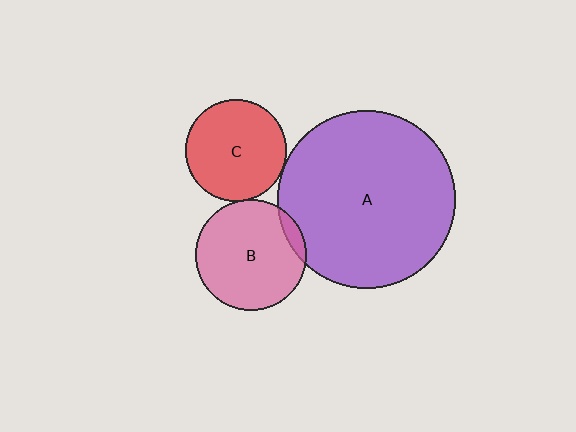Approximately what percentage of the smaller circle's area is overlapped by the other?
Approximately 5%.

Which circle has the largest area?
Circle A (purple).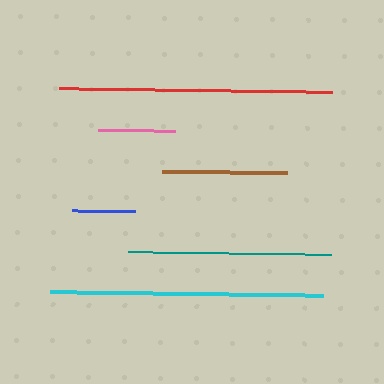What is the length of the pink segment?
The pink segment is approximately 77 pixels long.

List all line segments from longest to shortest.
From longest to shortest: red, cyan, teal, brown, pink, blue.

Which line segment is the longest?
The red line is the longest at approximately 273 pixels.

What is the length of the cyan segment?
The cyan segment is approximately 272 pixels long.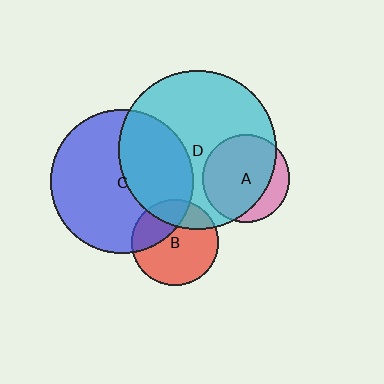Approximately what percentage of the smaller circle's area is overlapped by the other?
Approximately 40%.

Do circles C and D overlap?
Yes.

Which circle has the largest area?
Circle D (cyan).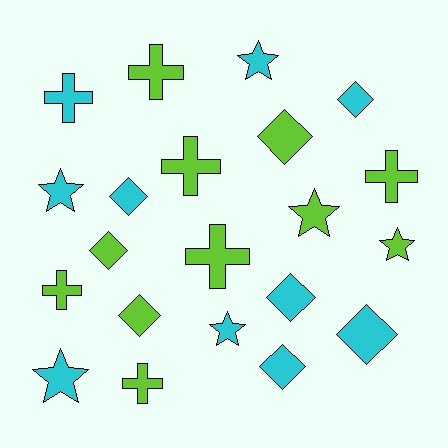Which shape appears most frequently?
Diamond, with 8 objects.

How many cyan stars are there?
There are 4 cyan stars.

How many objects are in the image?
There are 21 objects.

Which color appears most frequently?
Lime, with 11 objects.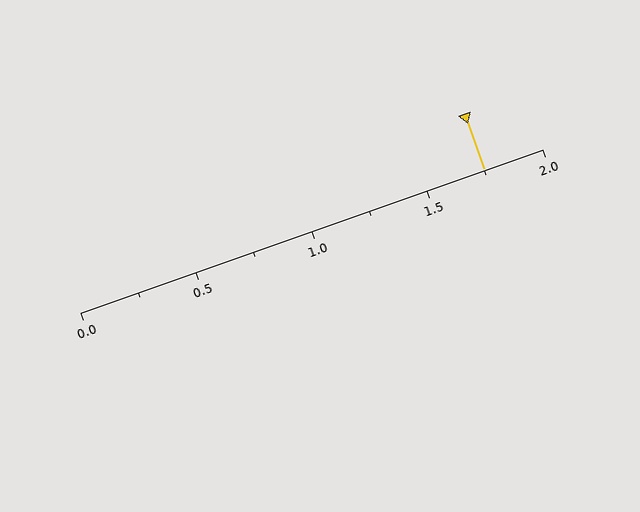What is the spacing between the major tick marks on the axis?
The major ticks are spaced 0.5 apart.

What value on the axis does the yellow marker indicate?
The marker indicates approximately 1.75.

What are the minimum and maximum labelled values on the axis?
The axis runs from 0.0 to 2.0.